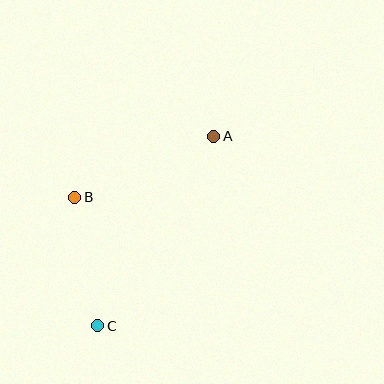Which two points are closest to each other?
Points B and C are closest to each other.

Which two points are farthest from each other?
Points A and C are farthest from each other.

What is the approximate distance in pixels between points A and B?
The distance between A and B is approximately 152 pixels.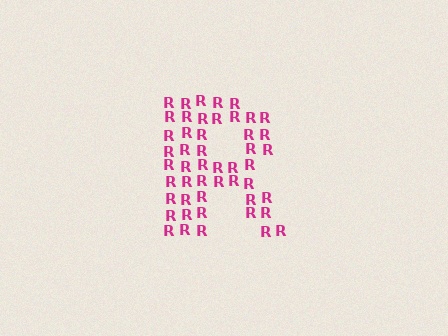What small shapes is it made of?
It is made of small letter R's.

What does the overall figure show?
The overall figure shows the letter R.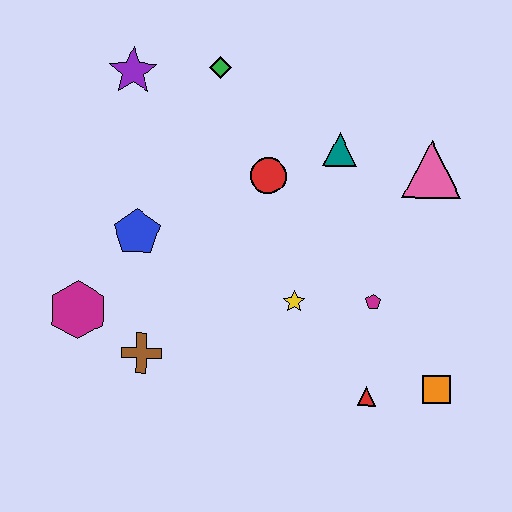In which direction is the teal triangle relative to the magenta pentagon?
The teal triangle is above the magenta pentagon.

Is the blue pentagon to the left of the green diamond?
Yes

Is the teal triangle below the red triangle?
No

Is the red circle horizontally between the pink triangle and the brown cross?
Yes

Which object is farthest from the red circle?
The orange square is farthest from the red circle.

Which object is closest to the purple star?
The green diamond is closest to the purple star.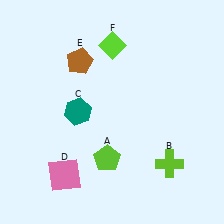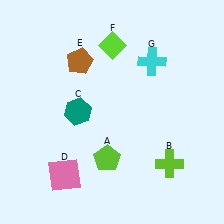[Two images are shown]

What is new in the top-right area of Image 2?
A cyan cross (G) was added in the top-right area of Image 2.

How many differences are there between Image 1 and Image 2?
There is 1 difference between the two images.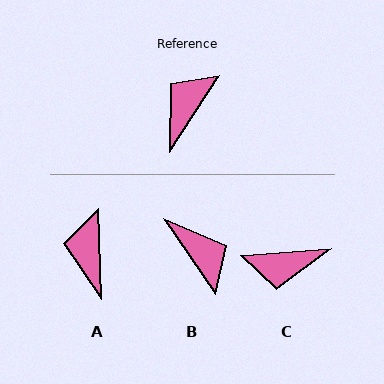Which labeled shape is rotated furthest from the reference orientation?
C, about 127 degrees away.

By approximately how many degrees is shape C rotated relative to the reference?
Approximately 127 degrees counter-clockwise.